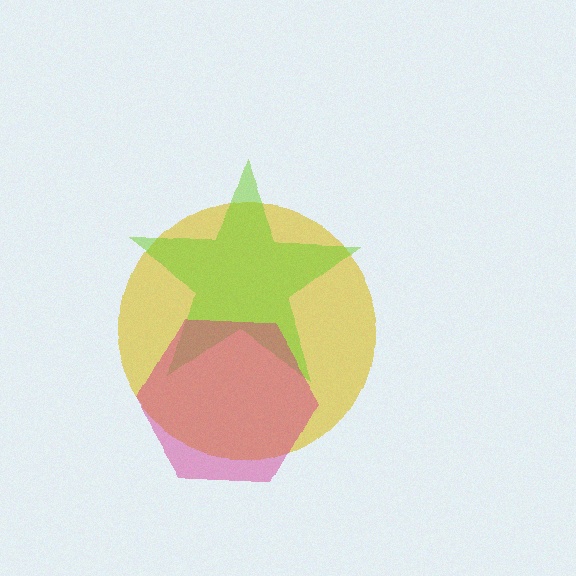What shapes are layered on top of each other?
The layered shapes are: a yellow circle, a lime star, a magenta hexagon.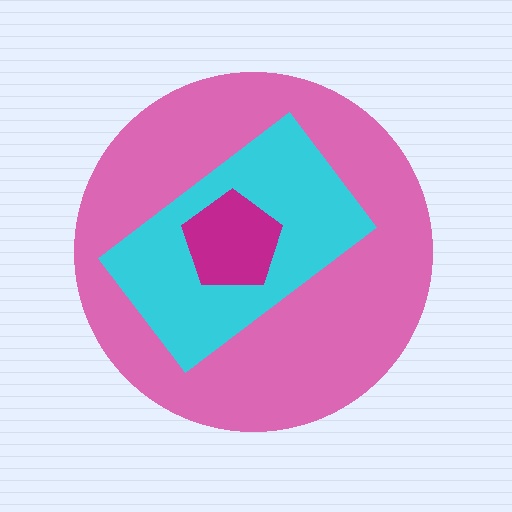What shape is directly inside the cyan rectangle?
The magenta pentagon.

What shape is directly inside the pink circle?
The cyan rectangle.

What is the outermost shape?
The pink circle.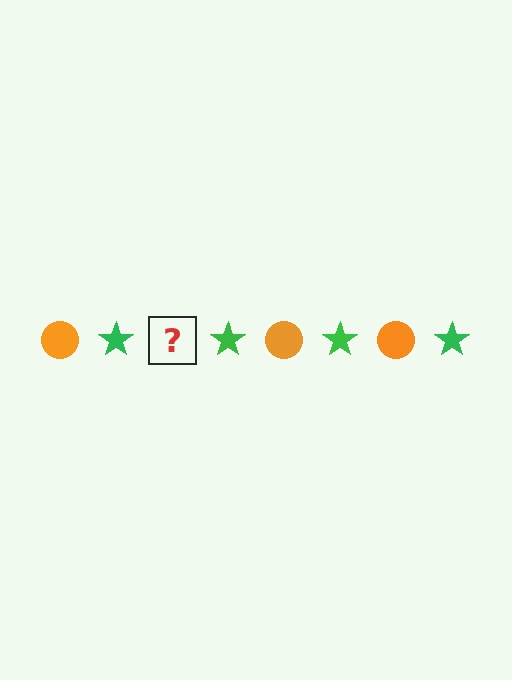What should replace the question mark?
The question mark should be replaced with an orange circle.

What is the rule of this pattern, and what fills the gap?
The rule is that the pattern alternates between orange circle and green star. The gap should be filled with an orange circle.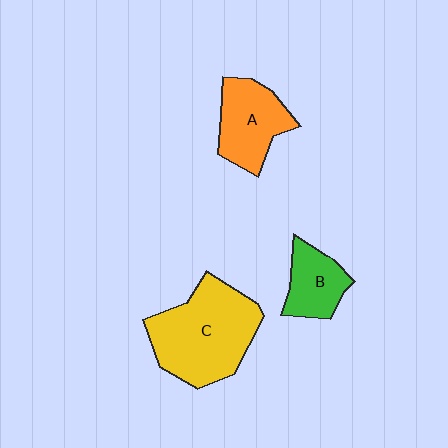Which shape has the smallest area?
Shape B (green).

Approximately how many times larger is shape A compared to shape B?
Approximately 1.4 times.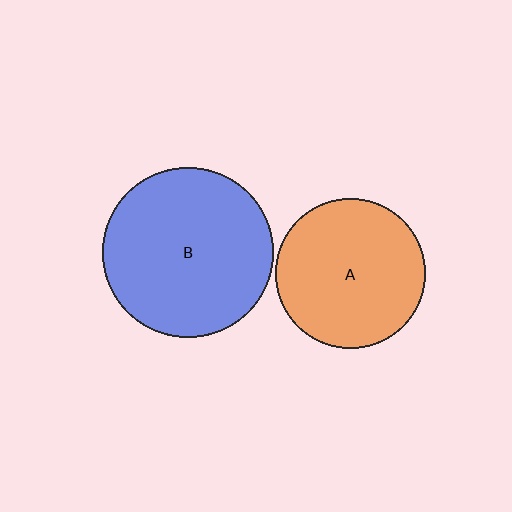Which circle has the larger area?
Circle B (blue).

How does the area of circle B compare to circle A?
Approximately 1.3 times.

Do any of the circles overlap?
No, none of the circles overlap.